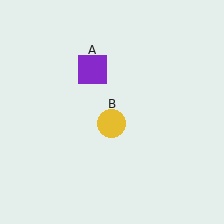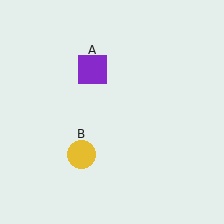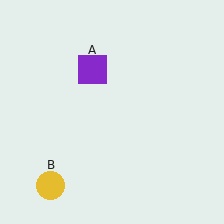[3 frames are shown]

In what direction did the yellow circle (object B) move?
The yellow circle (object B) moved down and to the left.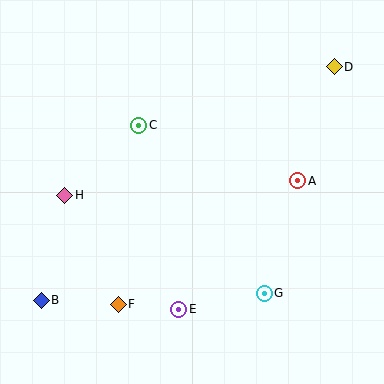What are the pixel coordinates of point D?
Point D is at (334, 67).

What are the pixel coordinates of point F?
Point F is at (118, 304).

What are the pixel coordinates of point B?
Point B is at (41, 300).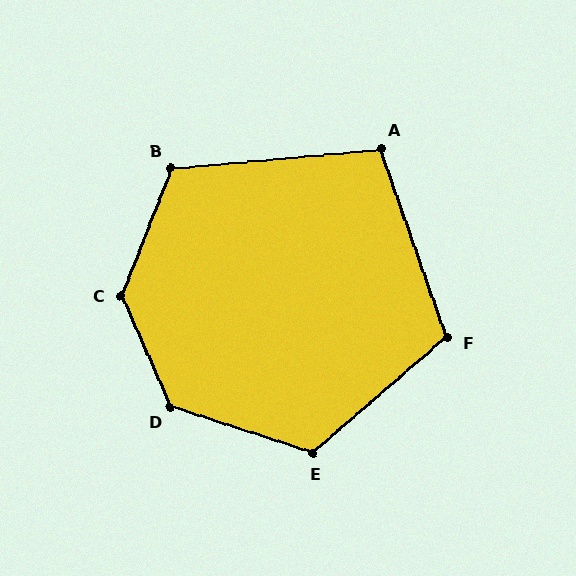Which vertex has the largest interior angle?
C, at approximately 134 degrees.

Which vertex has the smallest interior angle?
A, at approximately 104 degrees.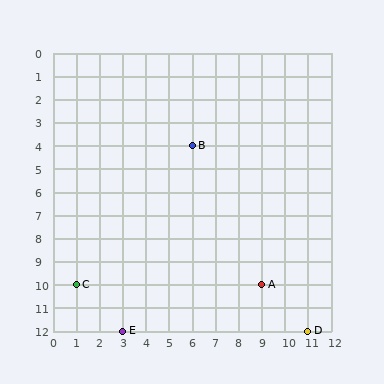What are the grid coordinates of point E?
Point E is at grid coordinates (3, 12).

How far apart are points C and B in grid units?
Points C and B are 5 columns and 6 rows apart (about 7.8 grid units diagonally).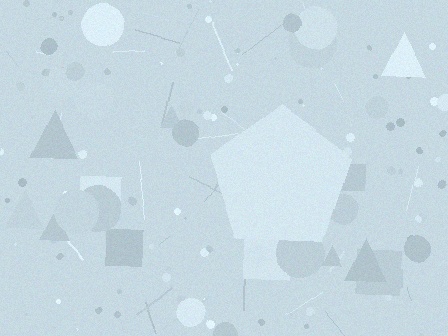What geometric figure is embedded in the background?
A pentagon is embedded in the background.